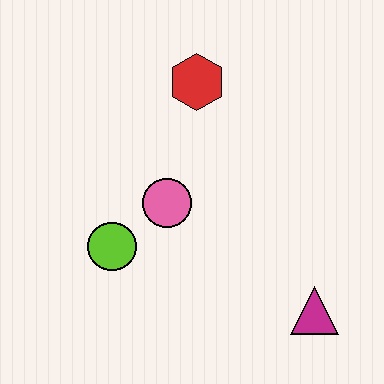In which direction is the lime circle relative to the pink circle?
The lime circle is to the left of the pink circle.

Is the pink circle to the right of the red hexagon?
No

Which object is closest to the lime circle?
The pink circle is closest to the lime circle.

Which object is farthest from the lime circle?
The magenta triangle is farthest from the lime circle.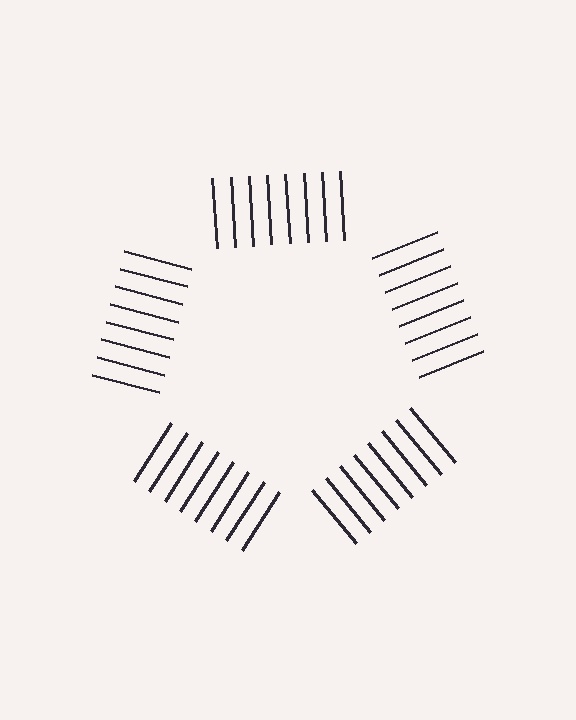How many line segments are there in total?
40 — 8 along each of the 5 edges.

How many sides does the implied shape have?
5 sides — the line-ends trace a pentagon.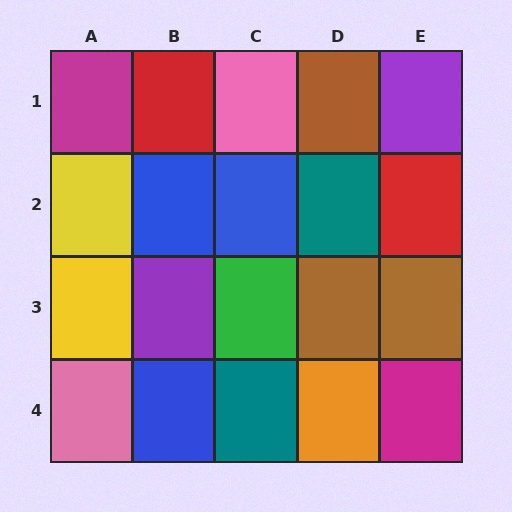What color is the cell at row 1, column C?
Pink.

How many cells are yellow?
2 cells are yellow.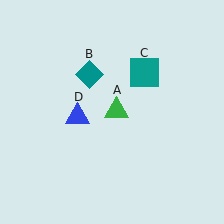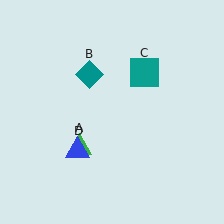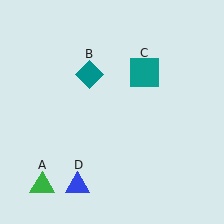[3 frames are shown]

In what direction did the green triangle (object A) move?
The green triangle (object A) moved down and to the left.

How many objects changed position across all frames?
2 objects changed position: green triangle (object A), blue triangle (object D).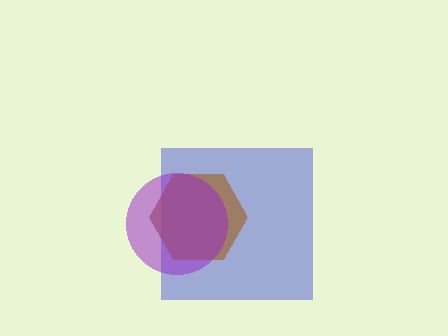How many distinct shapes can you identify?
There are 3 distinct shapes: a blue square, a brown hexagon, a purple circle.